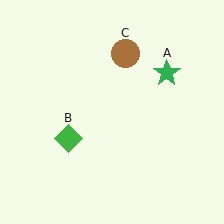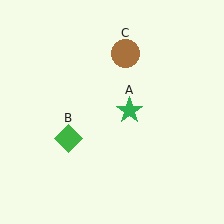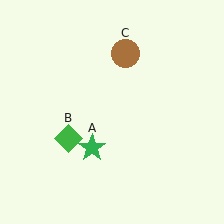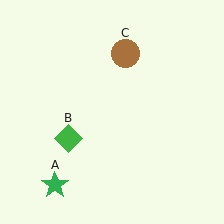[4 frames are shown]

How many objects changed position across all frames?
1 object changed position: green star (object A).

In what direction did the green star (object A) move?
The green star (object A) moved down and to the left.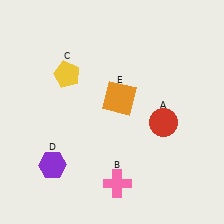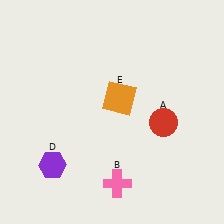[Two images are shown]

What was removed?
The yellow pentagon (C) was removed in Image 2.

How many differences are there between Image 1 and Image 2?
There is 1 difference between the two images.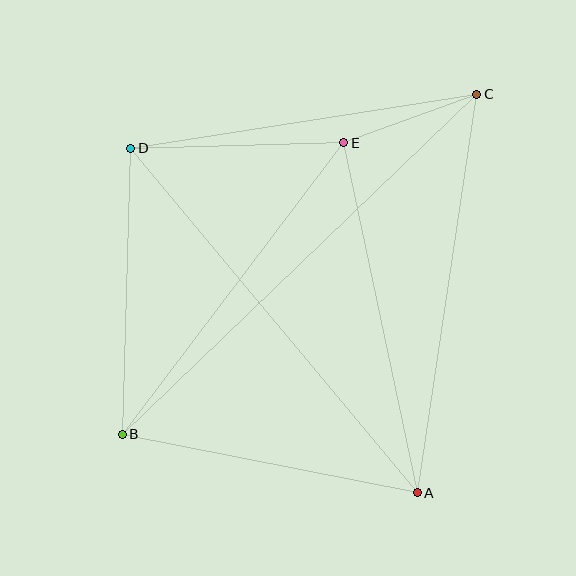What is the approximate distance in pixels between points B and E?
The distance between B and E is approximately 366 pixels.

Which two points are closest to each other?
Points C and E are closest to each other.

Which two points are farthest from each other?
Points B and C are farthest from each other.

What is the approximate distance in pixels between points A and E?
The distance between A and E is approximately 357 pixels.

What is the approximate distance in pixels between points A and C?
The distance between A and C is approximately 403 pixels.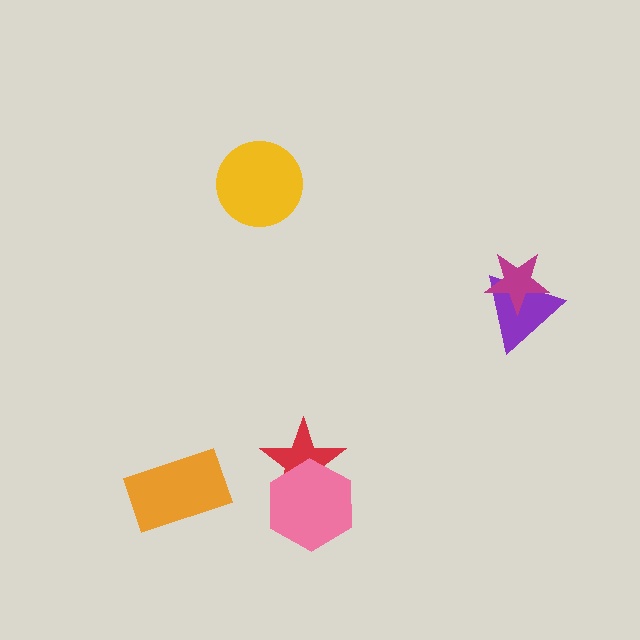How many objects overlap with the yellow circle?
0 objects overlap with the yellow circle.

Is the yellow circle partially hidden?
No, no other shape covers it.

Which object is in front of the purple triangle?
The magenta star is in front of the purple triangle.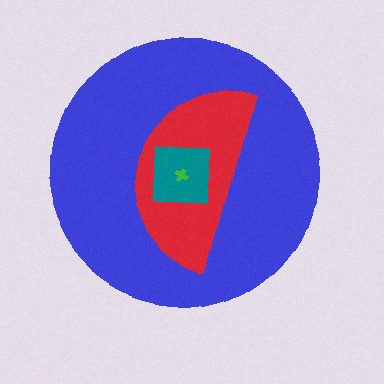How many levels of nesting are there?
4.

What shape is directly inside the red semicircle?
The teal square.